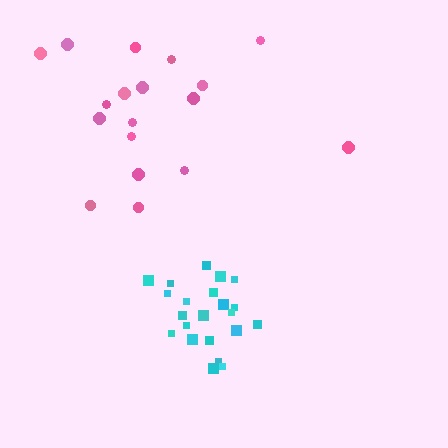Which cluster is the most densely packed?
Cyan.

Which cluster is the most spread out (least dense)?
Pink.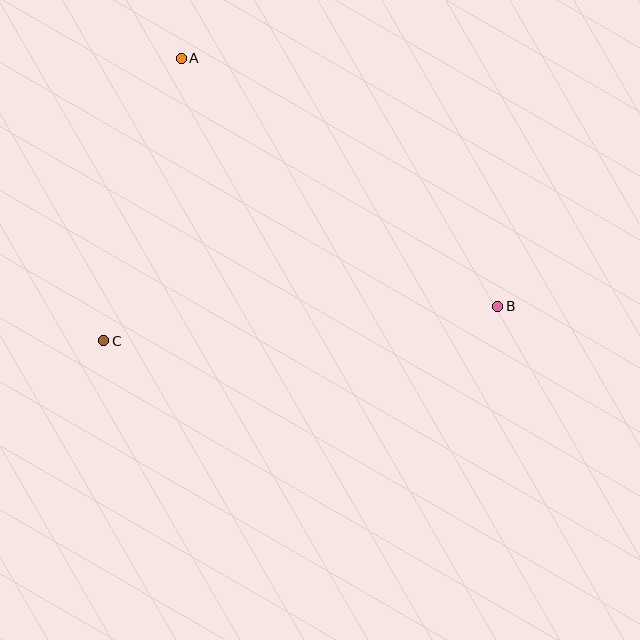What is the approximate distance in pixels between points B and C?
The distance between B and C is approximately 396 pixels.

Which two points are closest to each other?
Points A and C are closest to each other.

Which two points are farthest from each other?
Points A and B are farthest from each other.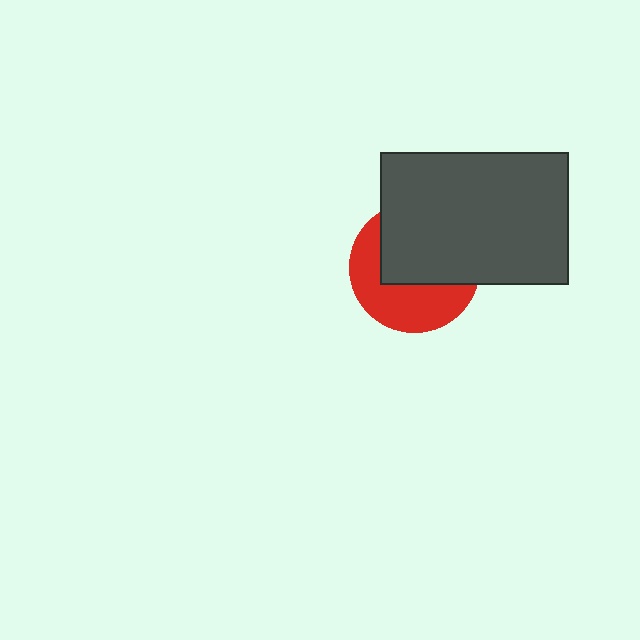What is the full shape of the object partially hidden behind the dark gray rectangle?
The partially hidden object is a red circle.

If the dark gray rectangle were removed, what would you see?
You would see the complete red circle.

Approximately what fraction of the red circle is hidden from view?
Roughly 55% of the red circle is hidden behind the dark gray rectangle.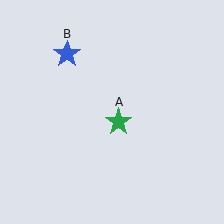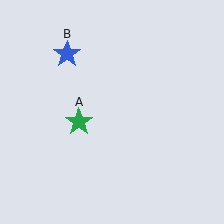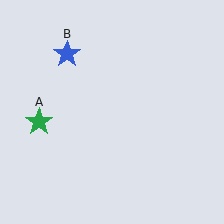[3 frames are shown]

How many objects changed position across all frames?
1 object changed position: green star (object A).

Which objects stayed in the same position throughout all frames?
Blue star (object B) remained stationary.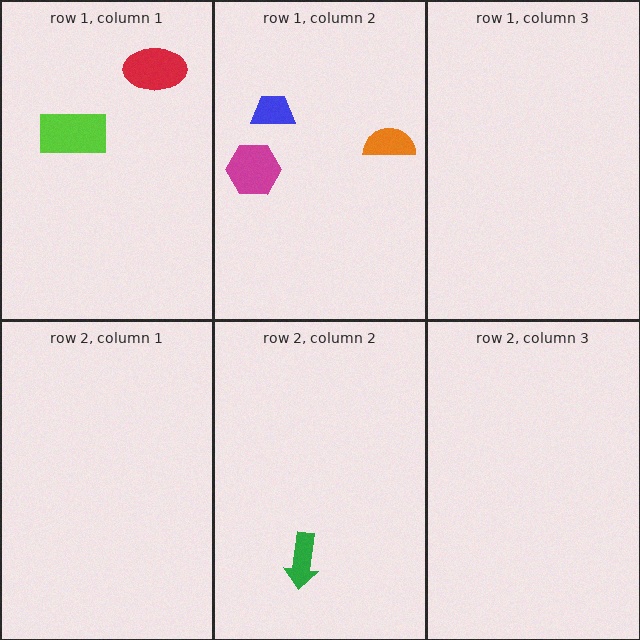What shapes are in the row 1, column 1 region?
The lime rectangle, the red ellipse.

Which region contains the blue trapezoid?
The row 1, column 2 region.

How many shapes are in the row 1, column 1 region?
2.